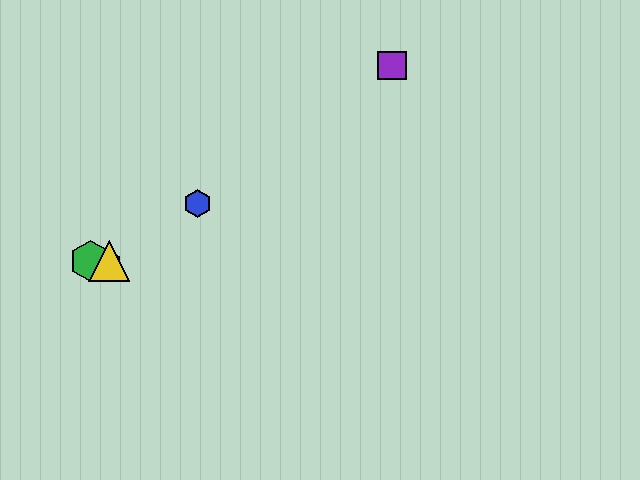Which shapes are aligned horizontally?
The red hexagon, the green hexagon, the yellow triangle are aligned horizontally.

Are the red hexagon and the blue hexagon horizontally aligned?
No, the red hexagon is at y≈261 and the blue hexagon is at y≈203.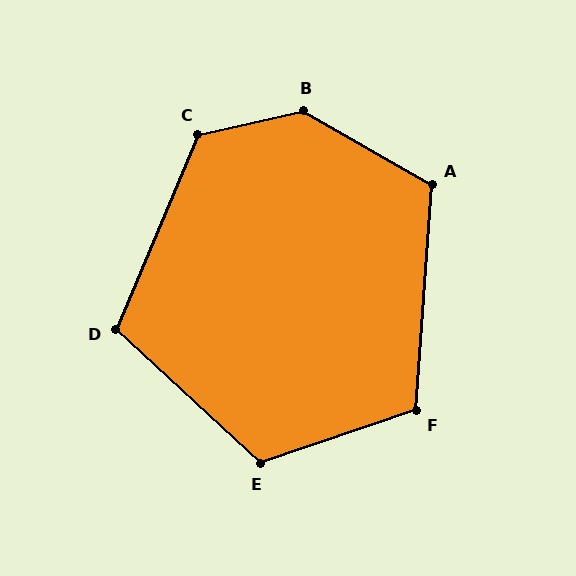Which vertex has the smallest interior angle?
D, at approximately 110 degrees.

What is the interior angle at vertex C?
Approximately 126 degrees (obtuse).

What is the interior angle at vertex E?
Approximately 119 degrees (obtuse).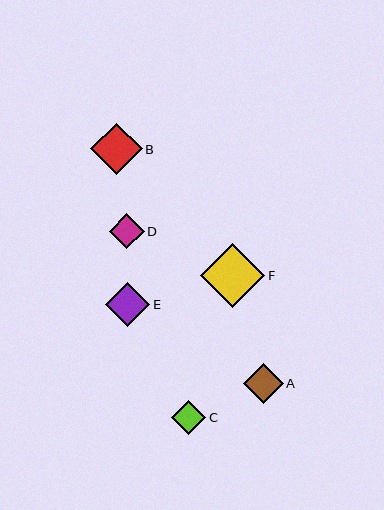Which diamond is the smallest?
Diamond C is the smallest with a size of approximately 34 pixels.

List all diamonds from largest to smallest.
From largest to smallest: F, B, E, A, D, C.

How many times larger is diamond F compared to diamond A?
Diamond F is approximately 1.6 times the size of diamond A.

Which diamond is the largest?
Diamond F is the largest with a size of approximately 64 pixels.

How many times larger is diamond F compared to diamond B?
Diamond F is approximately 1.2 times the size of diamond B.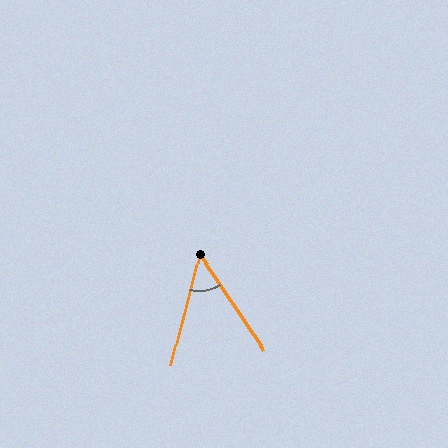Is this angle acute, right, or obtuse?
It is acute.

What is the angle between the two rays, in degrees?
Approximately 48 degrees.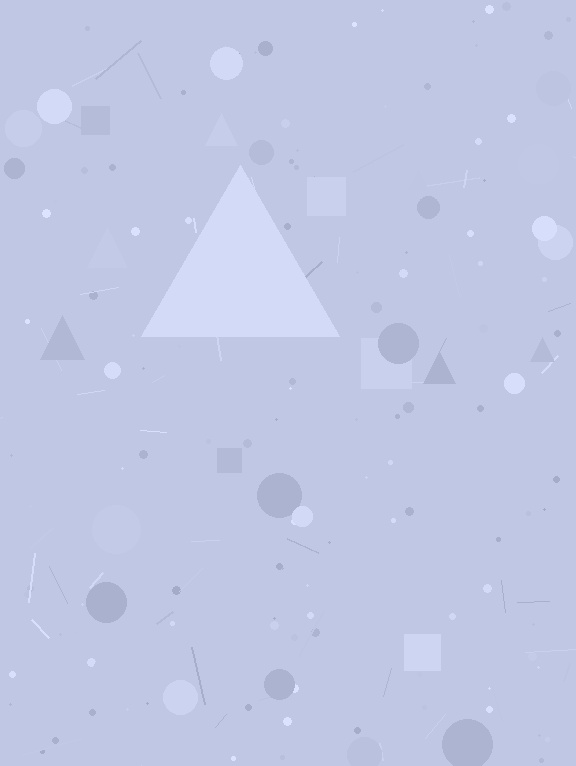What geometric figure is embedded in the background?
A triangle is embedded in the background.